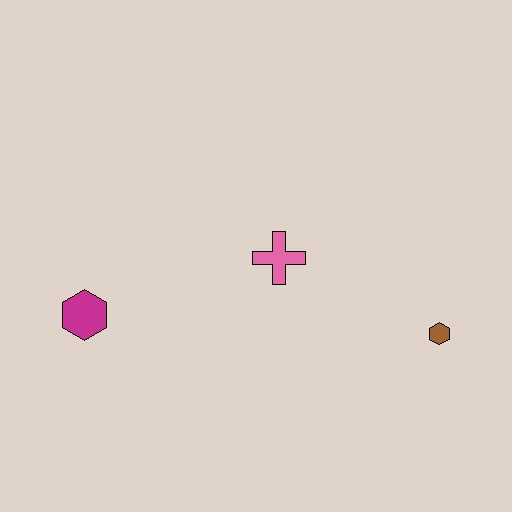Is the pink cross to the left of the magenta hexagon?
No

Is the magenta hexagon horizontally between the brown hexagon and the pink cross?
No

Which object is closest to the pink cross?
The brown hexagon is closest to the pink cross.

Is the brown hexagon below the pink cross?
Yes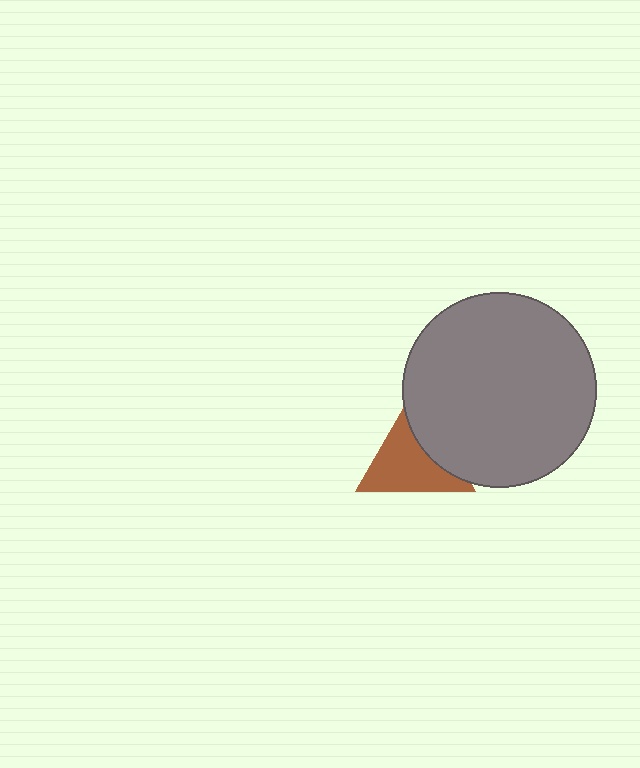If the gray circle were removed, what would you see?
You would see the complete brown triangle.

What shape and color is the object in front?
The object in front is a gray circle.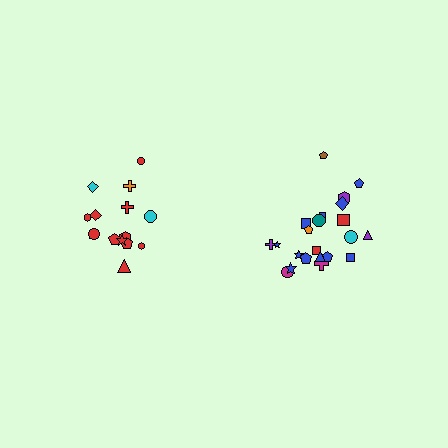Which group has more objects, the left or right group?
The right group.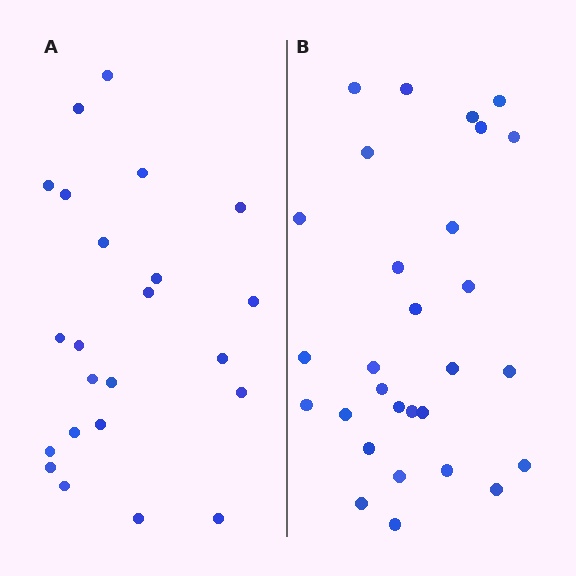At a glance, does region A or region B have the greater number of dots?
Region B (the right region) has more dots.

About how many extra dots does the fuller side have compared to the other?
Region B has about 6 more dots than region A.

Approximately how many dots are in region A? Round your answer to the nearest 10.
About 20 dots. (The exact count is 23, which rounds to 20.)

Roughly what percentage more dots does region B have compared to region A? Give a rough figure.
About 25% more.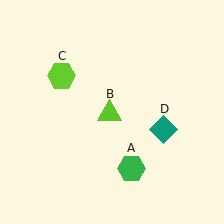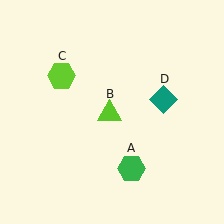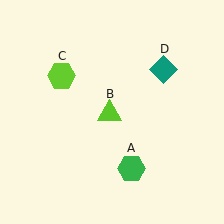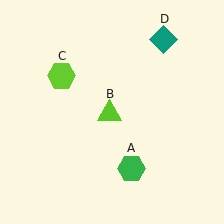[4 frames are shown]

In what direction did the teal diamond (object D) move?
The teal diamond (object D) moved up.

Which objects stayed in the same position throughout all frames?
Green hexagon (object A) and lime triangle (object B) and lime hexagon (object C) remained stationary.